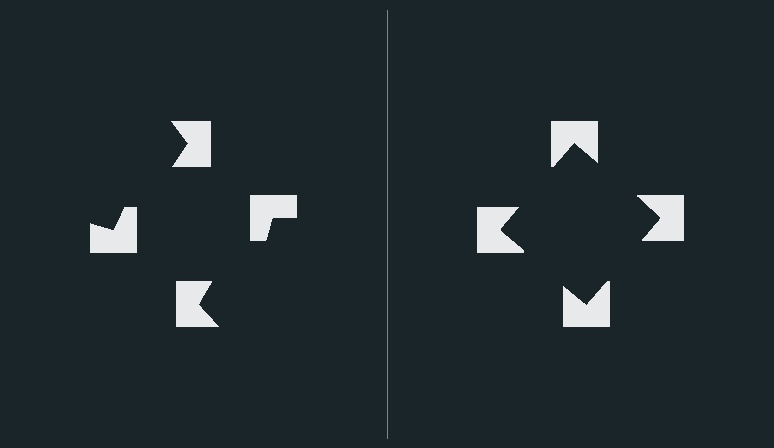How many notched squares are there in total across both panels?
8 — 4 on each side.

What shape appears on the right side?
An illusory square.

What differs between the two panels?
The notched squares are positioned identically on both sides; only the wedge orientations differ. On the right they align to a square; on the left they are misaligned.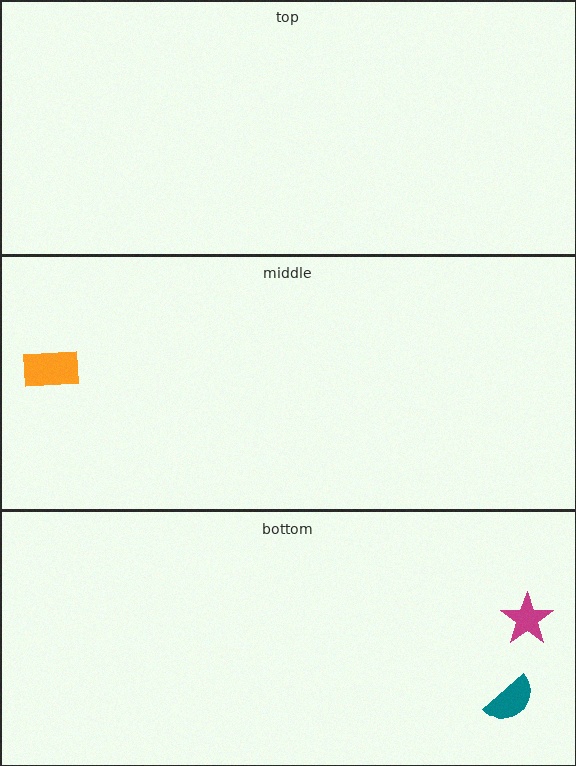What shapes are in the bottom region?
The teal semicircle, the magenta star.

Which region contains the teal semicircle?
The bottom region.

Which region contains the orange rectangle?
The middle region.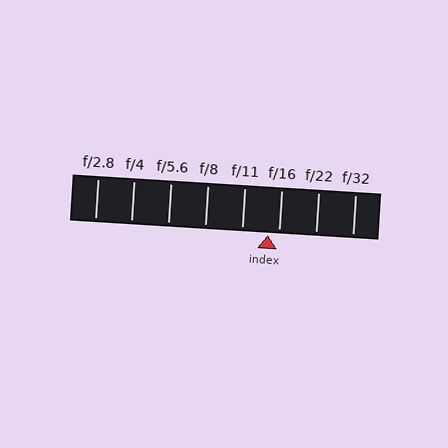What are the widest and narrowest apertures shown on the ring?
The widest aperture shown is f/2.8 and the narrowest is f/32.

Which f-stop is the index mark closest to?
The index mark is closest to f/16.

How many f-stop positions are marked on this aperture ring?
There are 8 f-stop positions marked.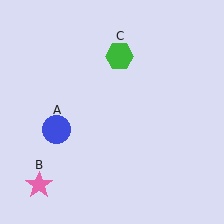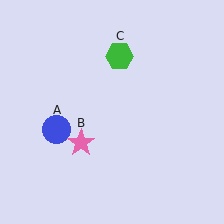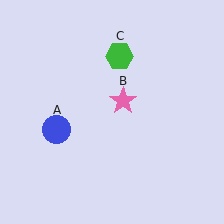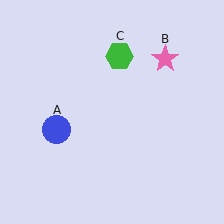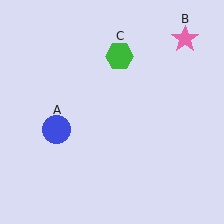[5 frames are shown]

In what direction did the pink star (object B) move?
The pink star (object B) moved up and to the right.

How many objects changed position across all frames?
1 object changed position: pink star (object B).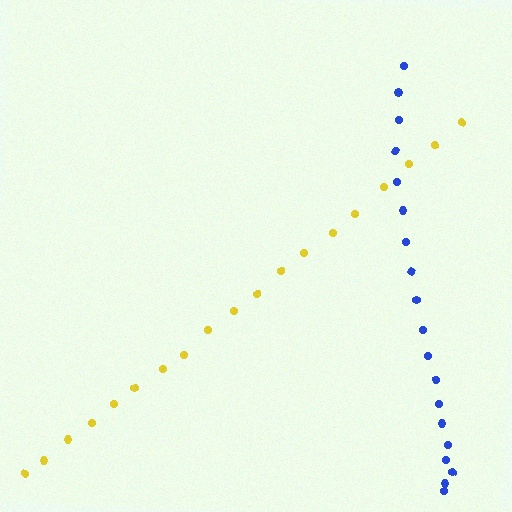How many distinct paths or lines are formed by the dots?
There are 2 distinct paths.